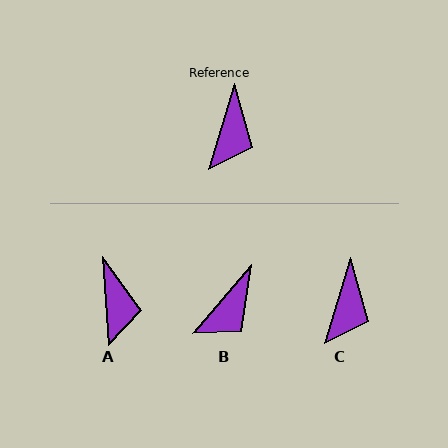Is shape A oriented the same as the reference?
No, it is off by about 21 degrees.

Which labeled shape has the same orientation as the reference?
C.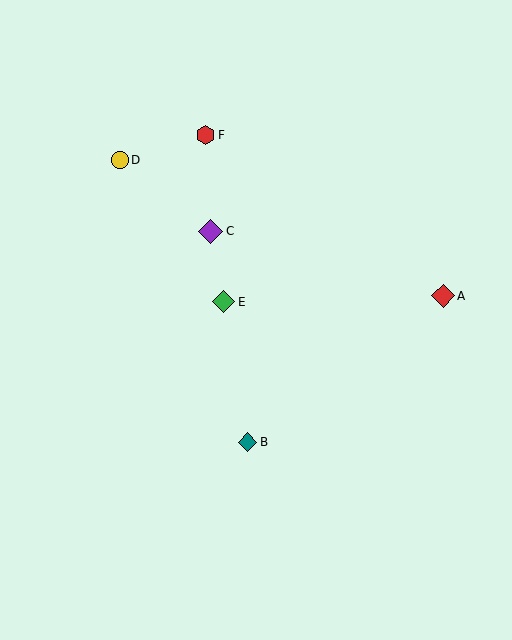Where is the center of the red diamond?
The center of the red diamond is at (443, 296).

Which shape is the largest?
The purple diamond (labeled C) is the largest.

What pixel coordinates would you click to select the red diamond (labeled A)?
Click at (443, 296) to select the red diamond A.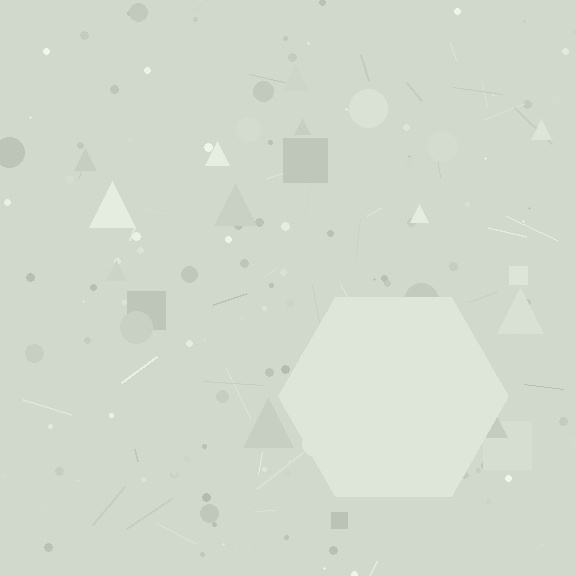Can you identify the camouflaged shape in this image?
The camouflaged shape is a hexagon.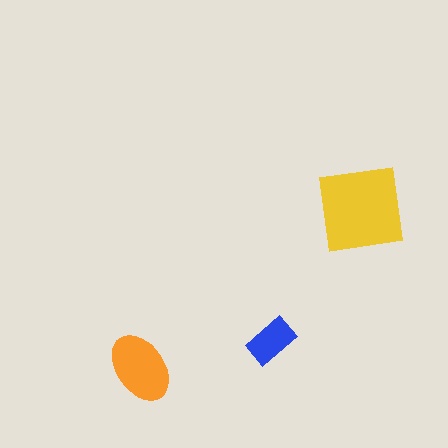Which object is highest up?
The yellow square is topmost.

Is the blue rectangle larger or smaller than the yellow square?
Smaller.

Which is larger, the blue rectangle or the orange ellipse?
The orange ellipse.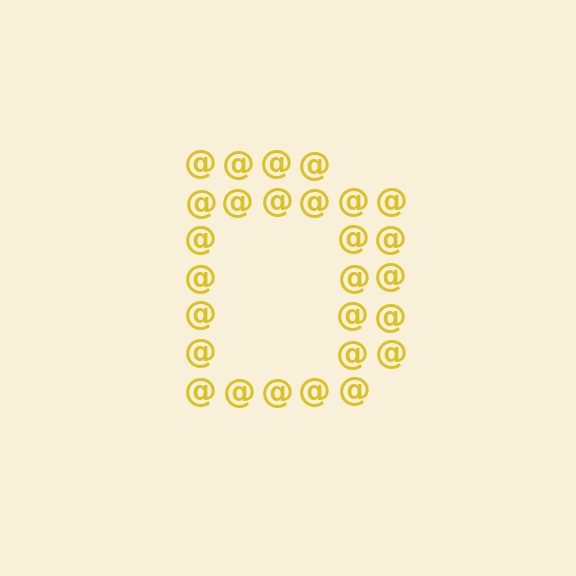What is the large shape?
The large shape is the letter D.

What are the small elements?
The small elements are at signs.